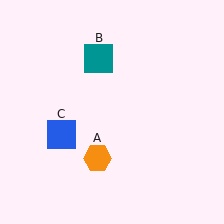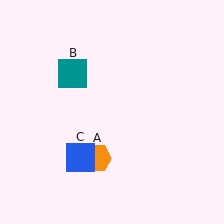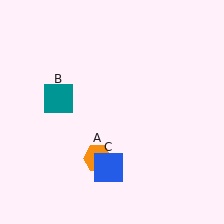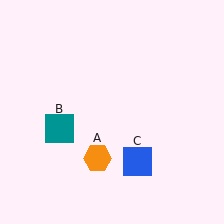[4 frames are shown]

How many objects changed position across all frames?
2 objects changed position: teal square (object B), blue square (object C).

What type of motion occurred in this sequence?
The teal square (object B), blue square (object C) rotated counterclockwise around the center of the scene.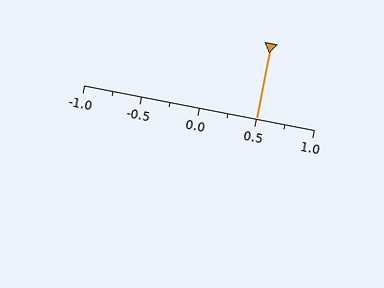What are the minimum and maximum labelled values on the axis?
The axis runs from -1.0 to 1.0.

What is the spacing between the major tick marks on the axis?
The major ticks are spaced 0.5 apart.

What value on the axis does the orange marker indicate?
The marker indicates approximately 0.5.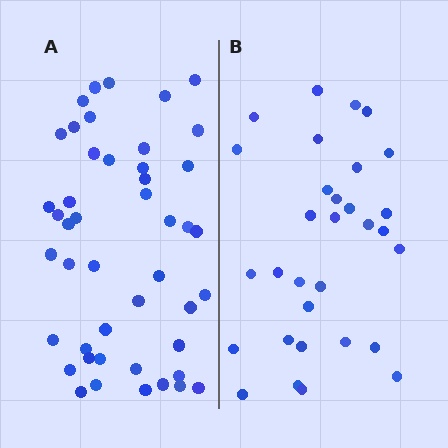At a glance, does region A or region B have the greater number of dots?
Region A (the left region) has more dots.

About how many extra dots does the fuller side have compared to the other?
Region A has approximately 15 more dots than region B.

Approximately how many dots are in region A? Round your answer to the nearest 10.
About 50 dots. (The exact count is 46, which rounds to 50.)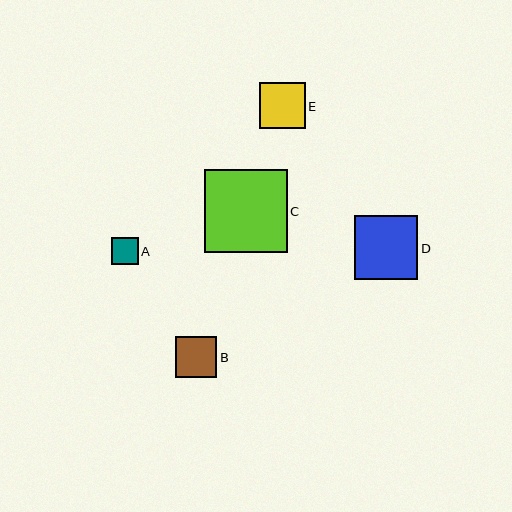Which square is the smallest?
Square A is the smallest with a size of approximately 27 pixels.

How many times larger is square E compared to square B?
Square E is approximately 1.1 times the size of square B.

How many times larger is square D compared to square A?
Square D is approximately 2.4 times the size of square A.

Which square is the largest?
Square C is the largest with a size of approximately 83 pixels.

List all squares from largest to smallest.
From largest to smallest: C, D, E, B, A.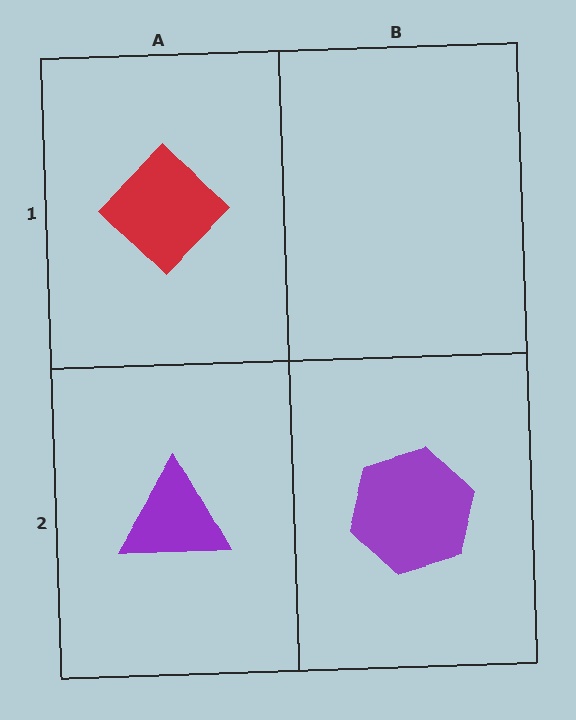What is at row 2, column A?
A purple triangle.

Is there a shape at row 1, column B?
No, that cell is empty.